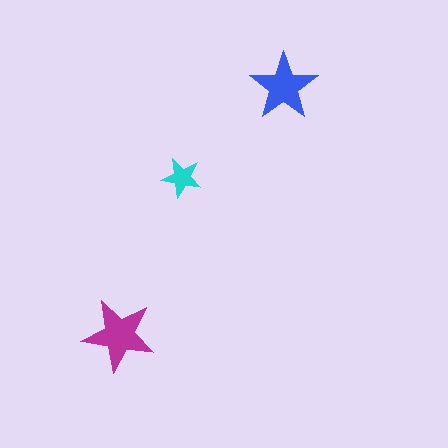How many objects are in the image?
There are 3 objects in the image.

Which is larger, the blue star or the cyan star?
The blue one.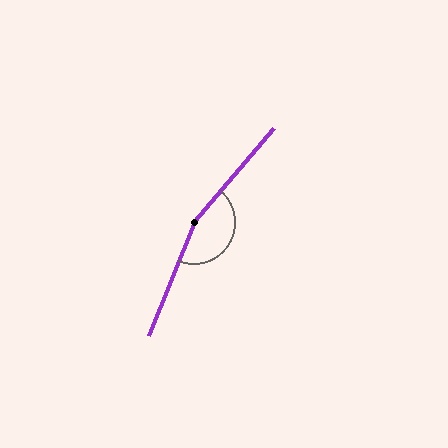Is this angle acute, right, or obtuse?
It is obtuse.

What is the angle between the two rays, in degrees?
Approximately 161 degrees.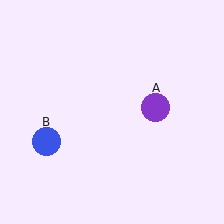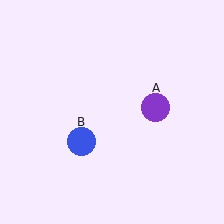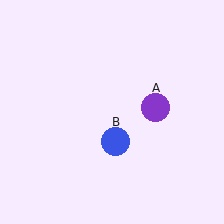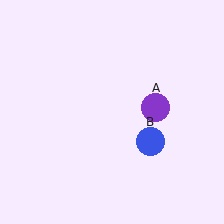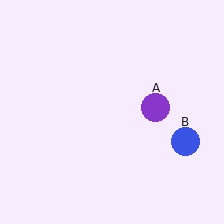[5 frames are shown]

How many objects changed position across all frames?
1 object changed position: blue circle (object B).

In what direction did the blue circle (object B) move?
The blue circle (object B) moved right.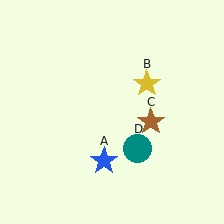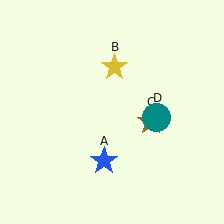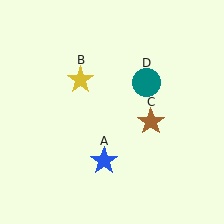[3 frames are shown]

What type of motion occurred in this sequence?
The yellow star (object B), teal circle (object D) rotated counterclockwise around the center of the scene.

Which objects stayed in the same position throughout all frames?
Blue star (object A) and brown star (object C) remained stationary.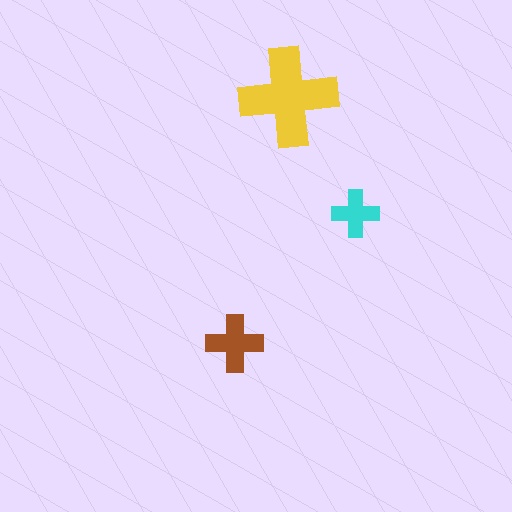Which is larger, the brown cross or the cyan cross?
The brown one.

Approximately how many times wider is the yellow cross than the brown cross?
About 1.5 times wider.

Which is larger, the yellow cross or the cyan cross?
The yellow one.